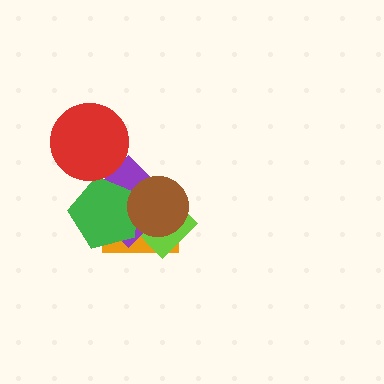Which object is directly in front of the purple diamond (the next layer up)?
The green pentagon is directly in front of the purple diamond.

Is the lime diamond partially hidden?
Yes, it is partially covered by another shape.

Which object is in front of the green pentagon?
The brown circle is in front of the green pentagon.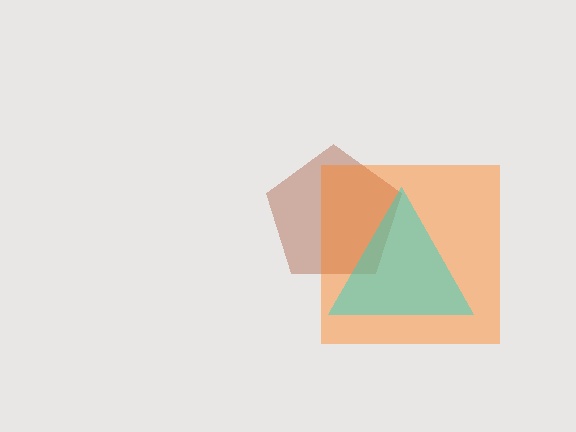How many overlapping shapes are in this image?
There are 3 overlapping shapes in the image.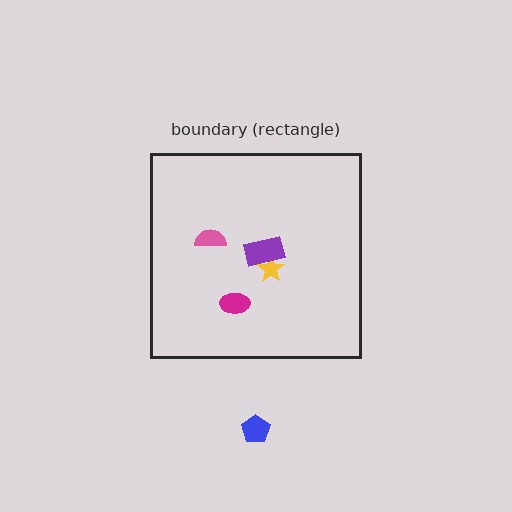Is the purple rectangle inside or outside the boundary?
Inside.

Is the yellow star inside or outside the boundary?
Inside.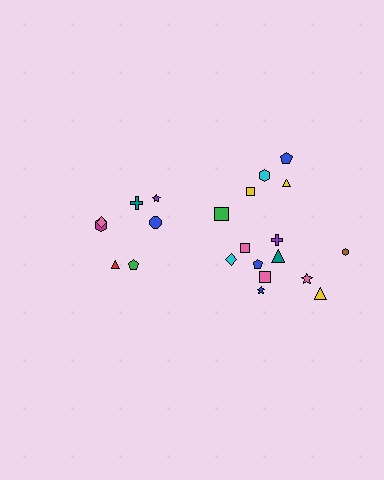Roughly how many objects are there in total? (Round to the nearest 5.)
Roughly 20 objects in total.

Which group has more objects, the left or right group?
The right group.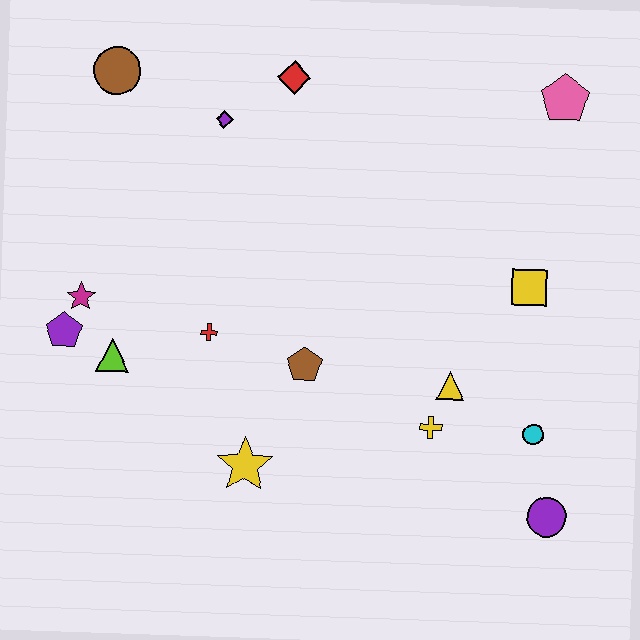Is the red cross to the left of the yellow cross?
Yes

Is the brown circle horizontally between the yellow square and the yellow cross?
No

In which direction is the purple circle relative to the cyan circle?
The purple circle is below the cyan circle.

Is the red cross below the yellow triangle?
No